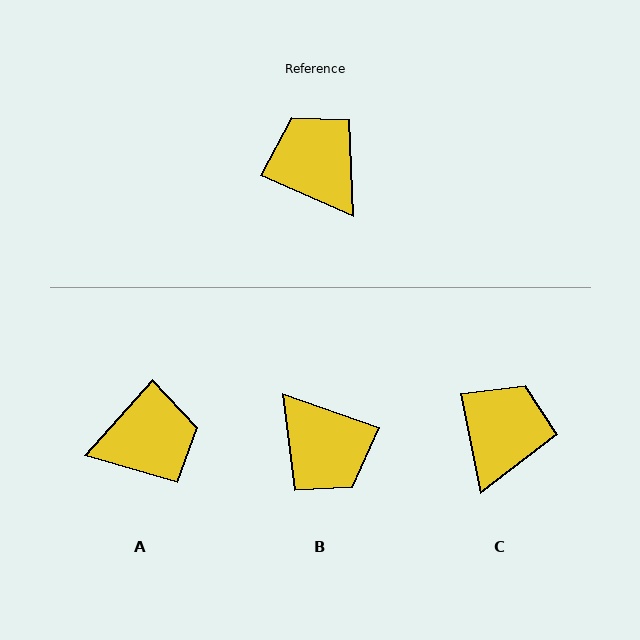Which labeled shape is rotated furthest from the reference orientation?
B, about 176 degrees away.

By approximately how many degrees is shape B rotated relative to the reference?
Approximately 176 degrees clockwise.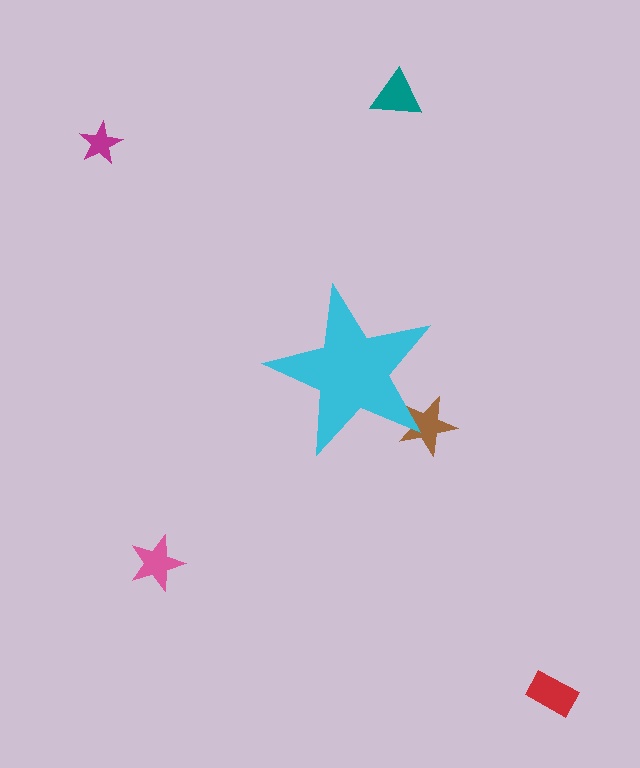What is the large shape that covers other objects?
A cyan star.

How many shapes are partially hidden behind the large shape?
1 shape is partially hidden.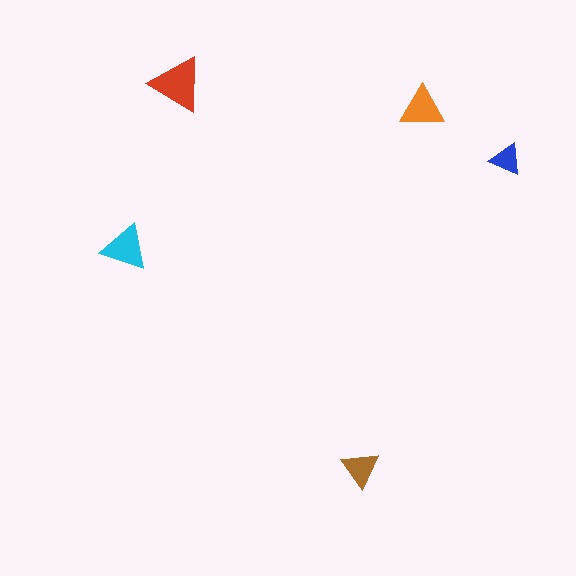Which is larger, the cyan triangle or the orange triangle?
The cyan one.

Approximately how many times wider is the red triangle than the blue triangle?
About 1.5 times wider.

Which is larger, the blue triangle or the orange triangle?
The orange one.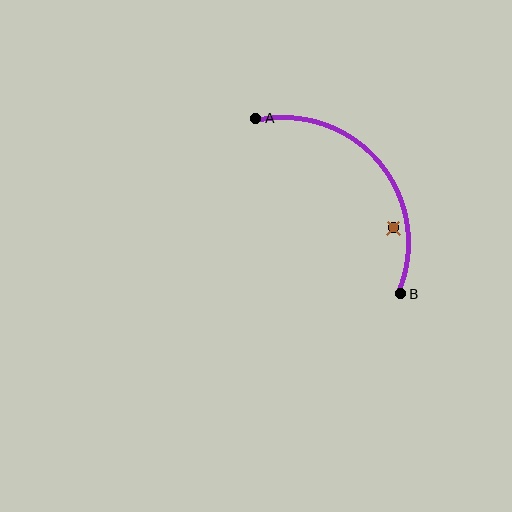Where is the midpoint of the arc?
The arc midpoint is the point on the curve farthest from the straight line joining A and B. It sits above and to the right of that line.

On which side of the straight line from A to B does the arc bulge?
The arc bulges above and to the right of the straight line connecting A and B.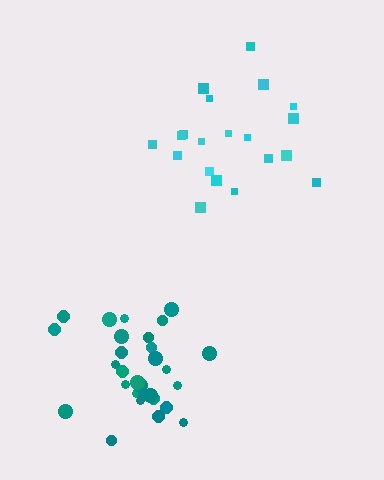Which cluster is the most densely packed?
Teal.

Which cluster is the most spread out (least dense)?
Cyan.